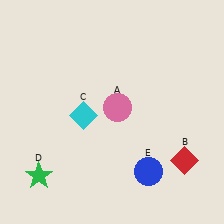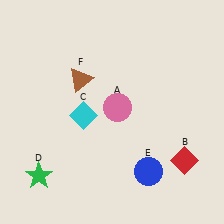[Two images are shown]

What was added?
A brown triangle (F) was added in Image 2.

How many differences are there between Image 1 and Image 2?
There is 1 difference between the two images.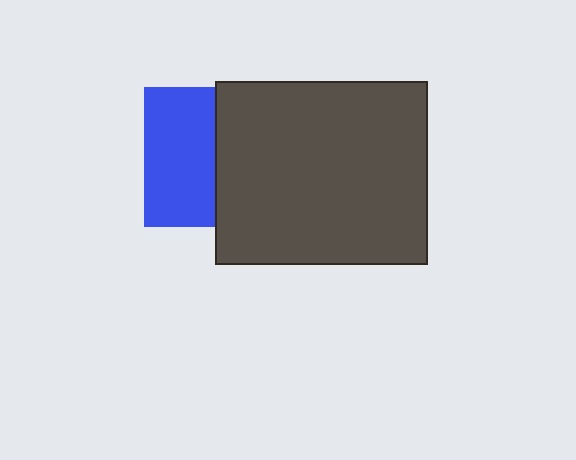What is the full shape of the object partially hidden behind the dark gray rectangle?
The partially hidden object is a blue square.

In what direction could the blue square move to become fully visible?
The blue square could move left. That would shift it out from behind the dark gray rectangle entirely.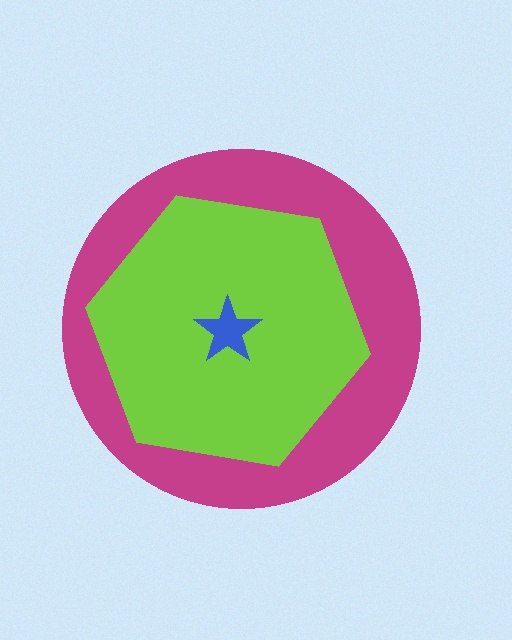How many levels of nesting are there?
3.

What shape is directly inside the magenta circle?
The lime hexagon.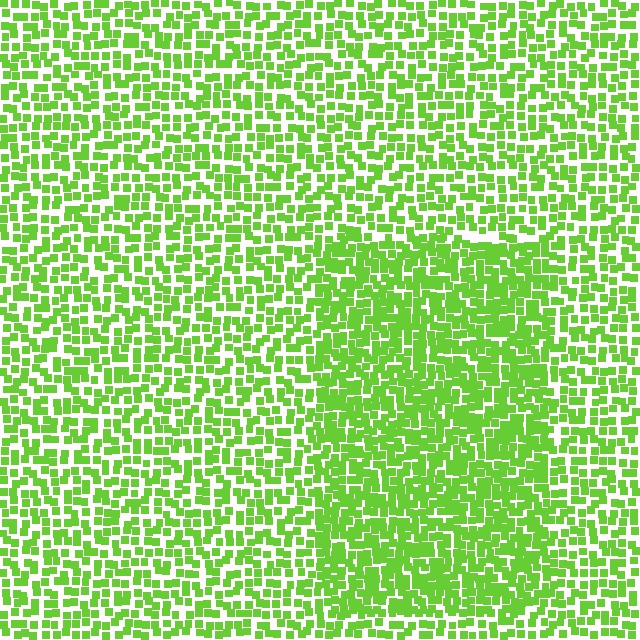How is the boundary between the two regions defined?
The boundary is defined by a change in element density (approximately 1.6x ratio). All elements are the same color, size, and shape.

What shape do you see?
I see a rectangle.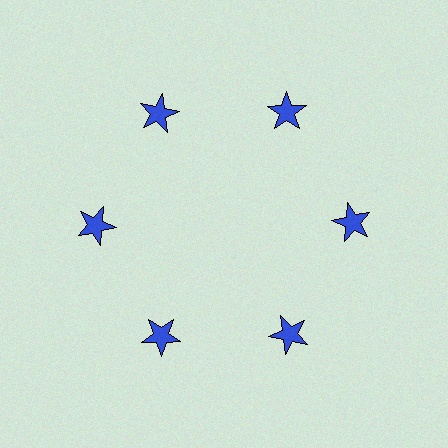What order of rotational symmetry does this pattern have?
This pattern has 6-fold rotational symmetry.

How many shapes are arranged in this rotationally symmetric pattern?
There are 6 shapes, arranged in 6 groups of 1.